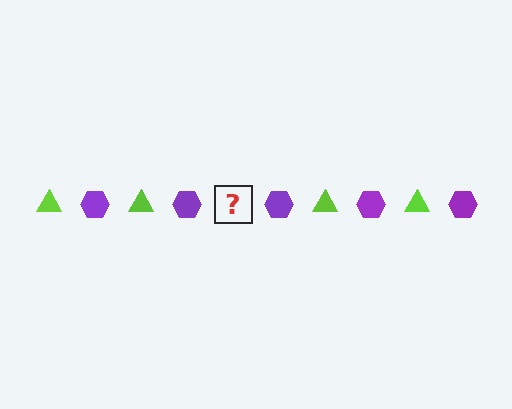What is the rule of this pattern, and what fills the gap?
The rule is that the pattern alternates between lime triangle and purple hexagon. The gap should be filled with a lime triangle.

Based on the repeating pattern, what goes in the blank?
The blank should be a lime triangle.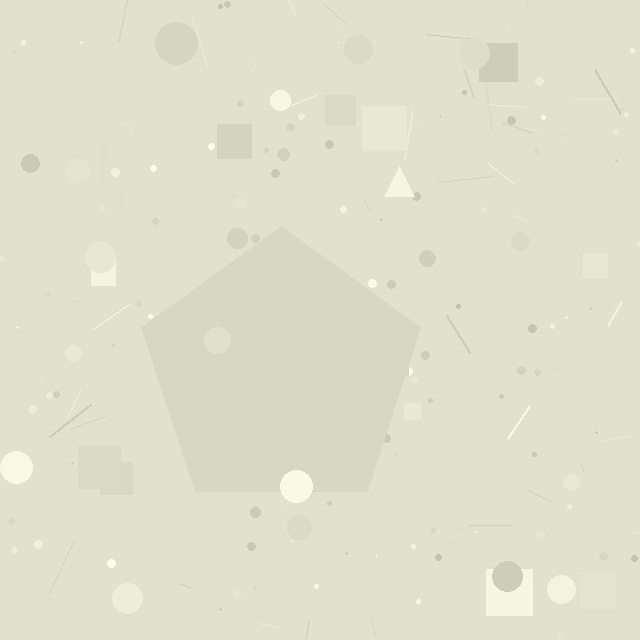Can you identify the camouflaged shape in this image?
The camouflaged shape is a pentagon.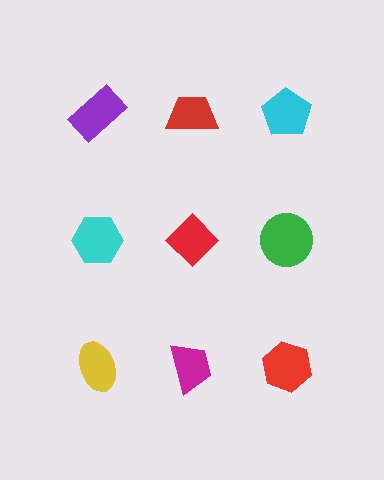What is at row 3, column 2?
A magenta trapezoid.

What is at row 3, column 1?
A yellow ellipse.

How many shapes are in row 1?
3 shapes.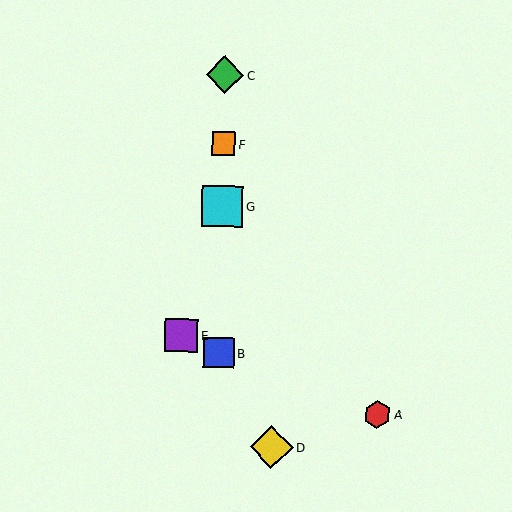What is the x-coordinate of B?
Object B is at x≈219.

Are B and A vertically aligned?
No, B is at x≈219 and A is at x≈377.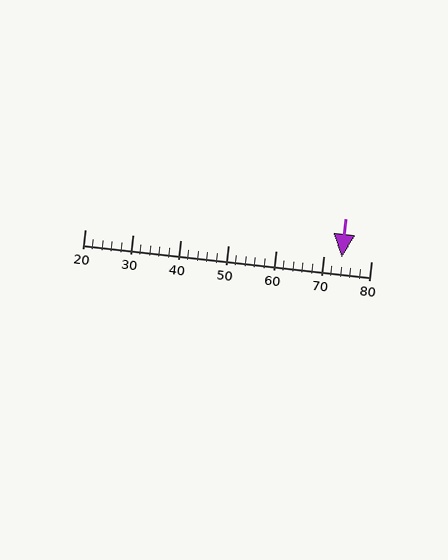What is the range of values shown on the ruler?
The ruler shows values from 20 to 80.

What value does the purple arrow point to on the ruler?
The purple arrow points to approximately 74.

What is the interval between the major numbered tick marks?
The major tick marks are spaced 10 units apart.